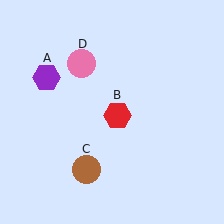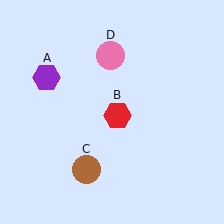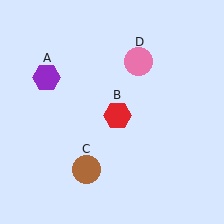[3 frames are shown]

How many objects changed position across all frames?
1 object changed position: pink circle (object D).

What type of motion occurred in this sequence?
The pink circle (object D) rotated clockwise around the center of the scene.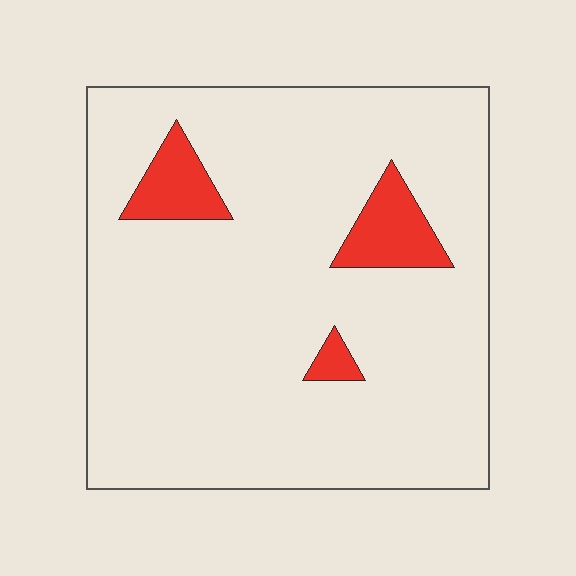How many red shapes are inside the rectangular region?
3.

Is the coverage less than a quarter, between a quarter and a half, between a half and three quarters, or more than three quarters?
Less than a quarter.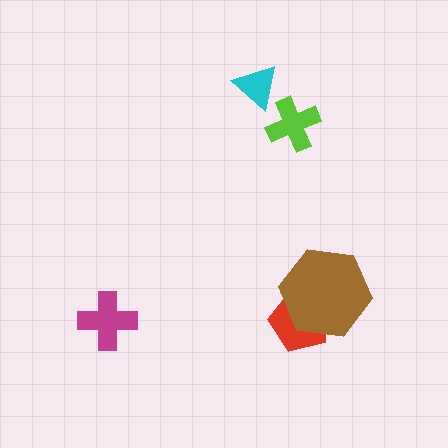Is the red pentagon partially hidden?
Yes, it is partially covered by another shape.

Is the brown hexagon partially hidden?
No, no other shape covers it.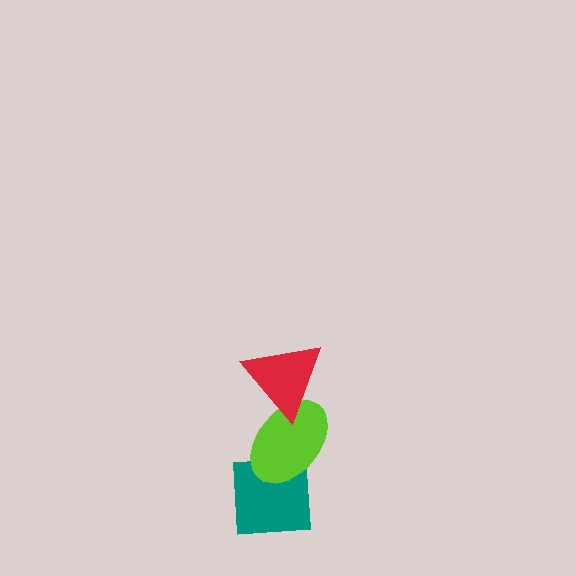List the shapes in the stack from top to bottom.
From top to bottom: the red triangle, the lime ellipse, the teal square.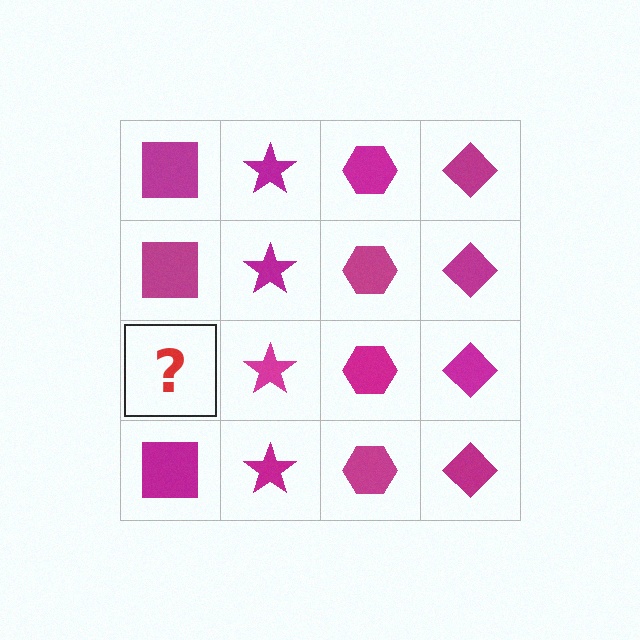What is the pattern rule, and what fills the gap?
The rule is that each column has a consistent shape. The gap should be filled with a magenta square.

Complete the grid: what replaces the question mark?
The question mark should be replaced with a magenta square.